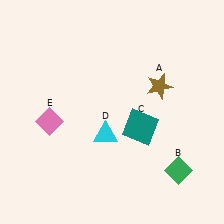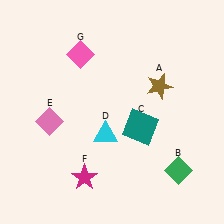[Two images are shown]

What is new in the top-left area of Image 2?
A pink diamond (G) was added in the top-left area of Image 2.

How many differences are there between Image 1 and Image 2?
There are 2 differences between the two images.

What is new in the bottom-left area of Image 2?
A magenta star (F) was added in the bottom-left area of Image 2.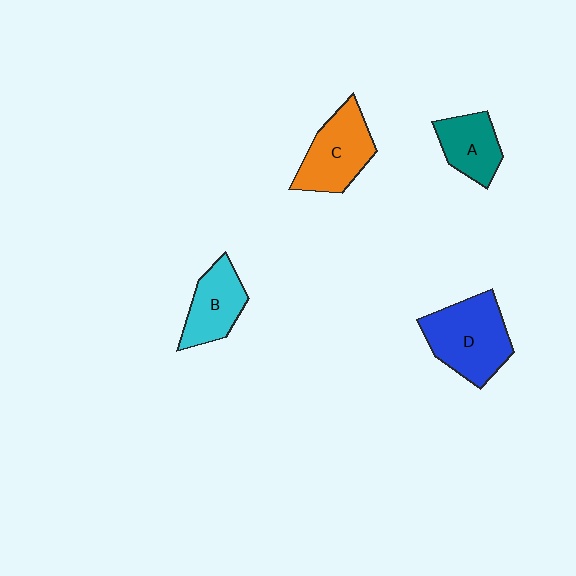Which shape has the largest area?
Shape D (blue).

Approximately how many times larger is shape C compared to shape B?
Approximately 1.2 times.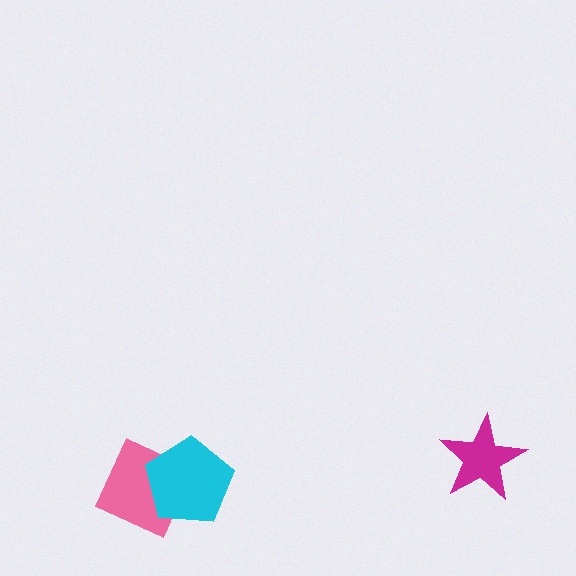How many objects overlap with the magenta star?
0 objects overlap with the magenta star.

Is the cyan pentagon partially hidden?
No, no other shape covers it.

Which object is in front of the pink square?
The cyan pentagon is in front of the pink square.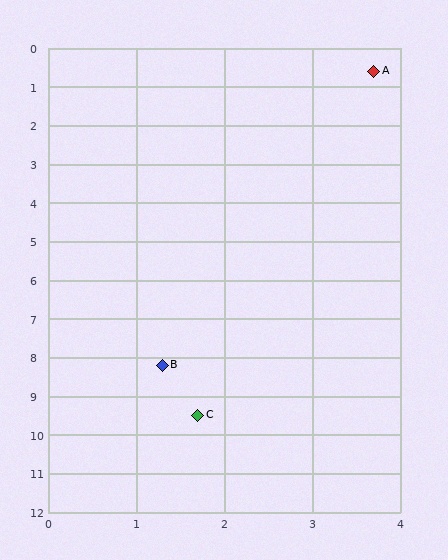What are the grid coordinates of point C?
Point C is at approximately (1.7, 9.5).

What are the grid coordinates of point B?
Point B is at approximately (1.3, 8.2).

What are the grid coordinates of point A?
Point A is at approximately (3.7, 0.6).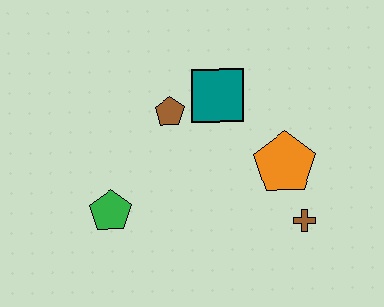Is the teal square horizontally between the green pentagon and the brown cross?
Yes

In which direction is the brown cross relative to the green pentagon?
The brown cross is to the right of the green pentagon.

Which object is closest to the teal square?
The brown pentagon is closest to the teal square.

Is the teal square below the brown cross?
No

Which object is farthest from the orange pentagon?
The green pentagon is farthest from the orange pentagon.